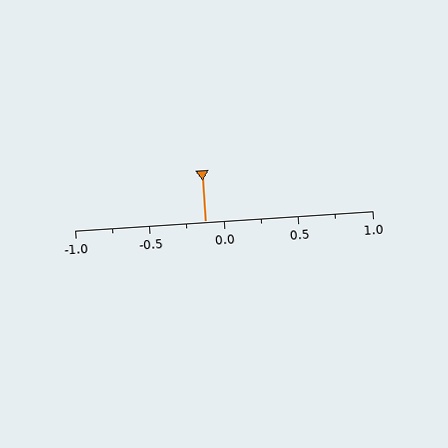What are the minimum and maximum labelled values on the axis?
The axis runs from -1.0 to 1.0.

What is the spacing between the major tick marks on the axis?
The major ticks are spaced 0.5 apart.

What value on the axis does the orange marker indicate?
The marker indicates approximately -0.12.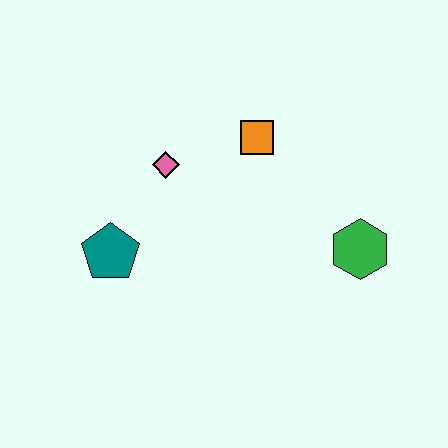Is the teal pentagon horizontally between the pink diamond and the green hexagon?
No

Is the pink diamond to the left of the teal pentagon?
No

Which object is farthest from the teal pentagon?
The green hexagon is farthest from the teal pentagon.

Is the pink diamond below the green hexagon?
No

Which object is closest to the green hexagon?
The orange square is closest to the green hexagon.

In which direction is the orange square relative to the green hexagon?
The orange square is above the green hexagon.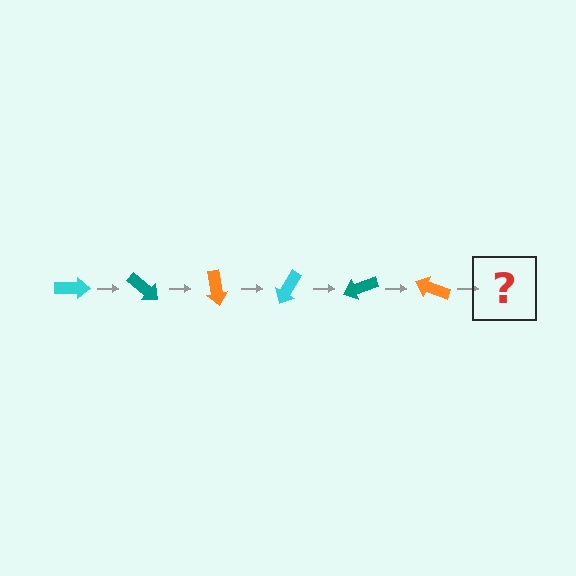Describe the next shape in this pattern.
It should be a cyan arrow, rotated 240 degrees from the start.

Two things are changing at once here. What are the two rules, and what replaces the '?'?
The two rules are that it rotates 40 degrees each step and the color cycles through cyan, teal, and orange. The '?' should be a cyan arrow, rotated 240 degrees from the start.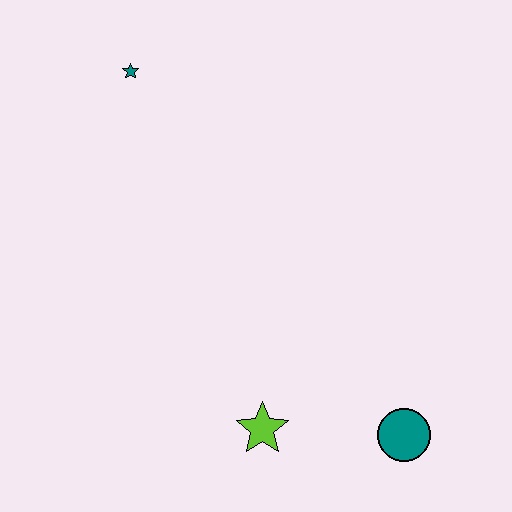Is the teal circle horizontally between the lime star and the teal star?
No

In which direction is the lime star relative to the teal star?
The lime star is below the teal star.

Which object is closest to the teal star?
The lime star is closest to the teal star.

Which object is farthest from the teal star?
The teal circle is farthest from the teal star.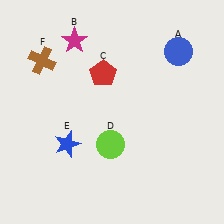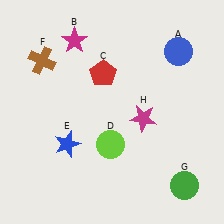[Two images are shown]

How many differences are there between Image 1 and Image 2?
There are 2 differences between the two images.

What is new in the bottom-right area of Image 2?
A magenta star (H) was added in the bottom-right area of Image 2.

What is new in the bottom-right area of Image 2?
A green circle (G) was added in the bottom-right area of Image 2.